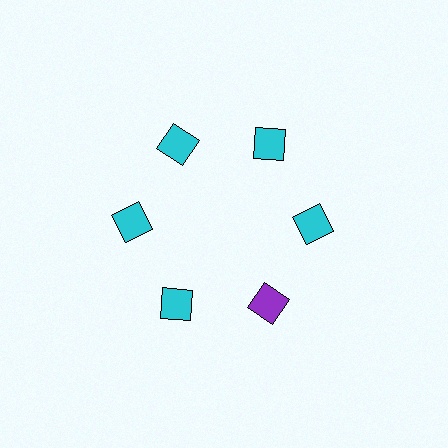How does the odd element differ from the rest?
It has a different color: purple instead of cyan.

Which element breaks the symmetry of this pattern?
The purple diamond at roughly the 5 o'clock position breaks the symmetry. All other shapes are cyan diamonds.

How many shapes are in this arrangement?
There are 6 shapes arranged in a ring pattern.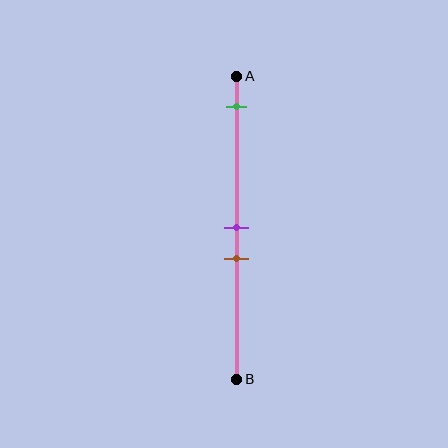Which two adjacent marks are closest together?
The purple and brown marks are the closest adjacent pair.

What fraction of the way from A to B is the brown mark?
The brown mark is approximately 60% (0.6) of the way from A to B.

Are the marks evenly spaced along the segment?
No, the marks are not evenly spaced.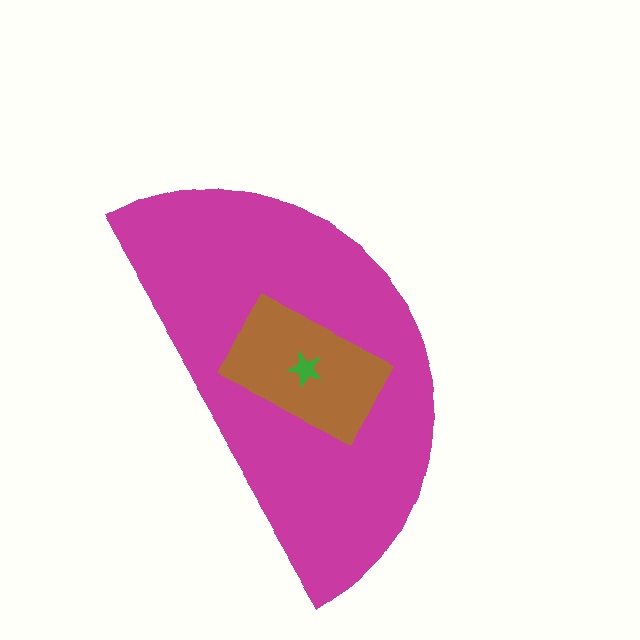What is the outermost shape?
The magenta semicircle.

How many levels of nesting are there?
3.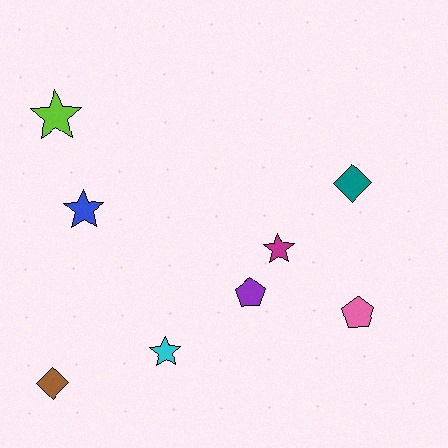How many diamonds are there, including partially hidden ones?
There are 2 diamonds.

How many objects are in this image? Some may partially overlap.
There are 8 objects.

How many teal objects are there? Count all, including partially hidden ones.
There is 1 teal object.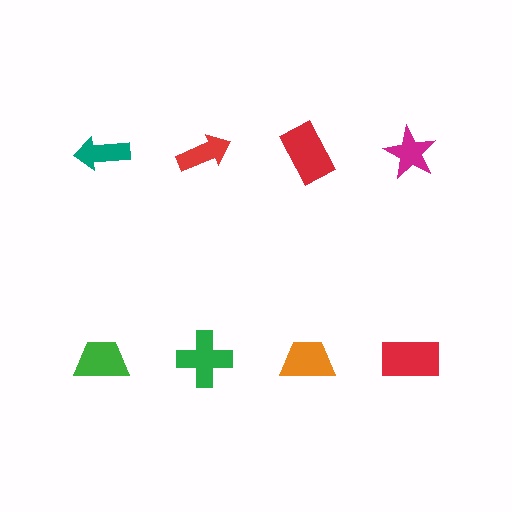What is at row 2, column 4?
A red rectangle.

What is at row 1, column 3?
A red rectangle.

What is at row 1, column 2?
A red arrow.